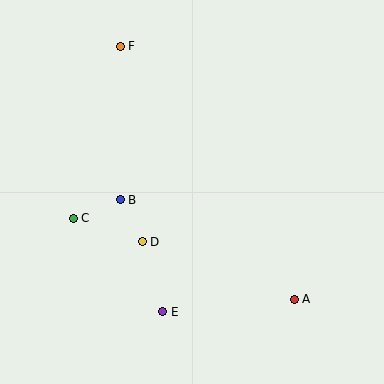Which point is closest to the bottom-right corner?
Point A is closest to the bottom-right corner.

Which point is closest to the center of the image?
Point D at (142, 242) is closest to the center.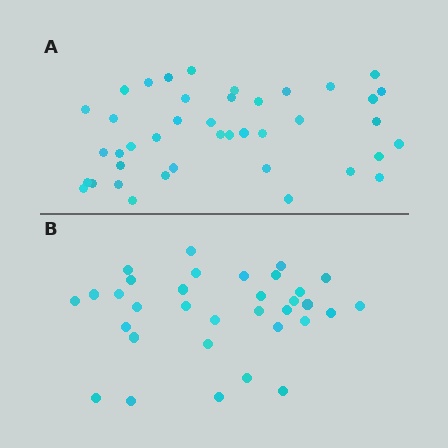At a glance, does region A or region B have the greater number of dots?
Region A (the top region) has more dots.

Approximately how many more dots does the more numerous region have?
Region A has roughly 8 or so more dots than region B.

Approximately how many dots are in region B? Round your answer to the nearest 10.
About 30 dots. (The exact count is 33, which rounds to 30.)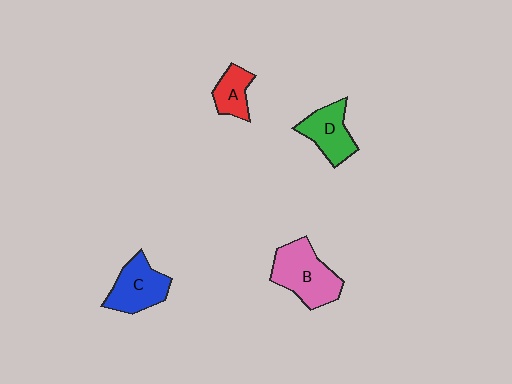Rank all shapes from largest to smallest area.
From largest to smallest: B (pink), C (blue), D (green), A (red).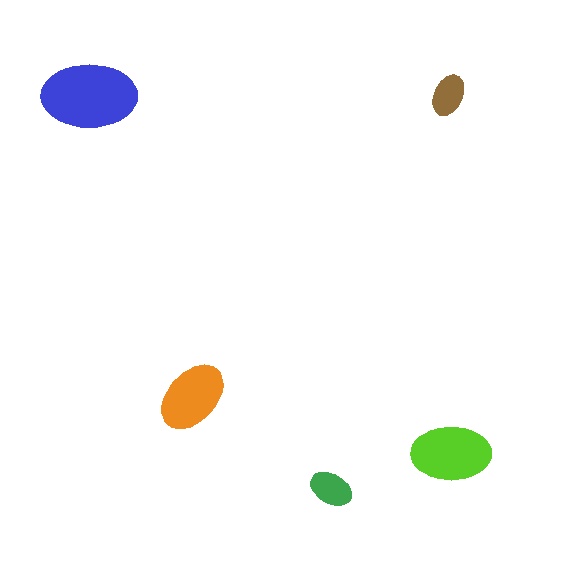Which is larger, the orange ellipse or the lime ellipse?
The lime one.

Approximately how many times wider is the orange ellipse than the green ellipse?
About 1.5 times wider.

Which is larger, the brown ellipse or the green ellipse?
The green one.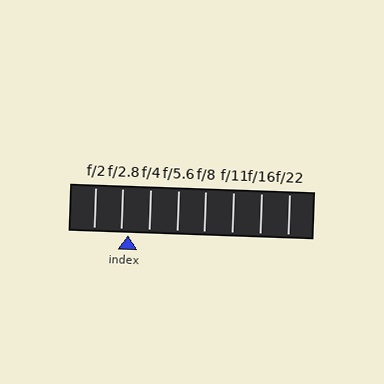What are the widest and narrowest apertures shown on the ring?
The widest aperture shown is f/2 and the narrowest is f/22.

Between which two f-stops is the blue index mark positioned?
The index mark is between f/2.8 and f/4.